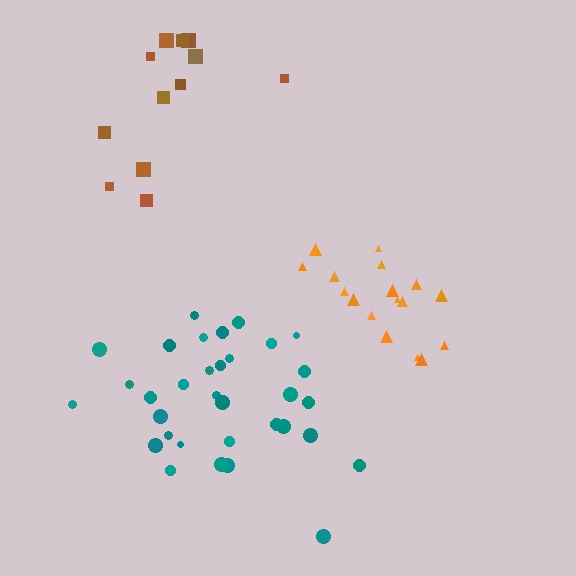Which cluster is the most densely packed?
Teal.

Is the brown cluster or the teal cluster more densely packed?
Teal.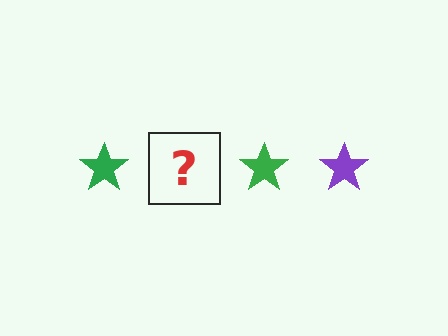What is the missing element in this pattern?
The missing element is a purple star.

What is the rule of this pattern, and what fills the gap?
The rule is that the pattern cycles through green, purple stars. The gap should be filled with a purple star.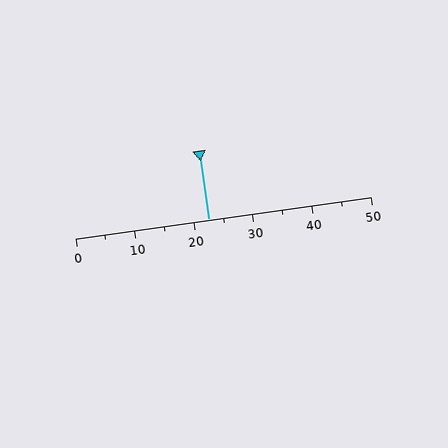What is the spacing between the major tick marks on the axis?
The major ticks are spaced 10 apart.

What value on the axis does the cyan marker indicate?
The marker indicates approximately 22.5.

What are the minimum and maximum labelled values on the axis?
The axis runs from 0 to 50.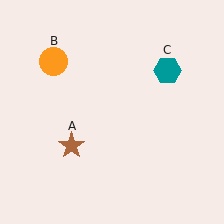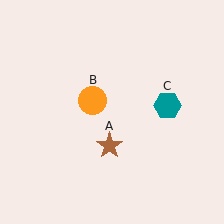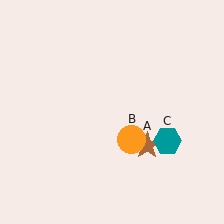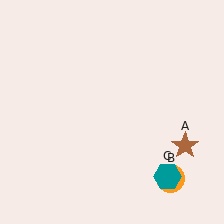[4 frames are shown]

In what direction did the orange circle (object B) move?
The orange circle (object B) moved down and to the right.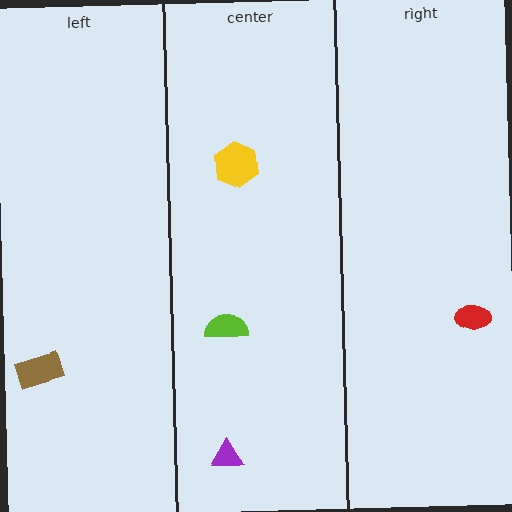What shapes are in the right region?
The red ellipse.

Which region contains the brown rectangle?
The left region.